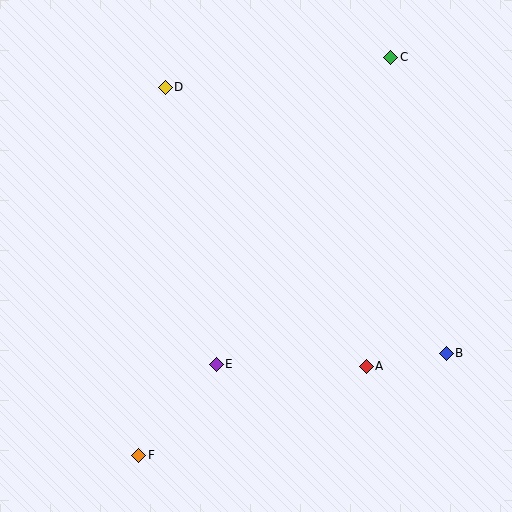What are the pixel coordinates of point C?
Point C is at (391, 57).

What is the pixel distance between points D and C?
The distance between D and C is 228 pixels.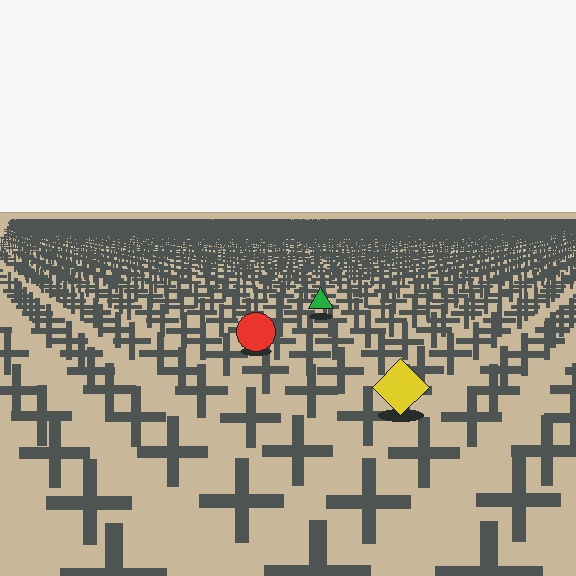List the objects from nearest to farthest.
From nearest to farthest: the yellow diamond, the red circle, the green triangle.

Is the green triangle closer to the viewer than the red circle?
No. The red circle is closer — you can tell from the texture gradient: the ground texture is coarser near it.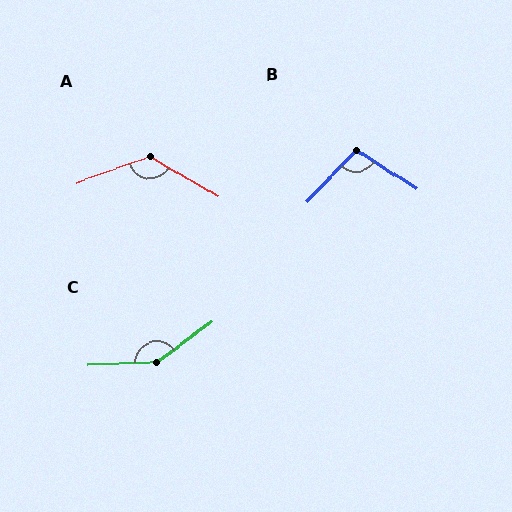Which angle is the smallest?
B, at approximately 100 degrees.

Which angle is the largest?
C, at approximately 145 degrees.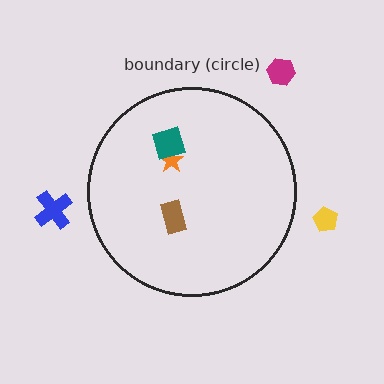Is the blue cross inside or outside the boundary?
Outside.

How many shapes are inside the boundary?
3 inside, 3 outside.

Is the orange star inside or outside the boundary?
Inside.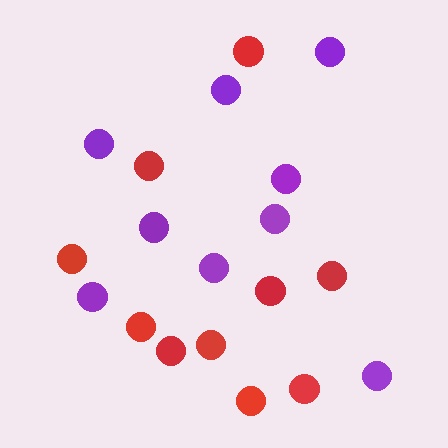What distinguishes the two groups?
There are 2 groups: one group of purple circles (9) and one group of red circles (10).